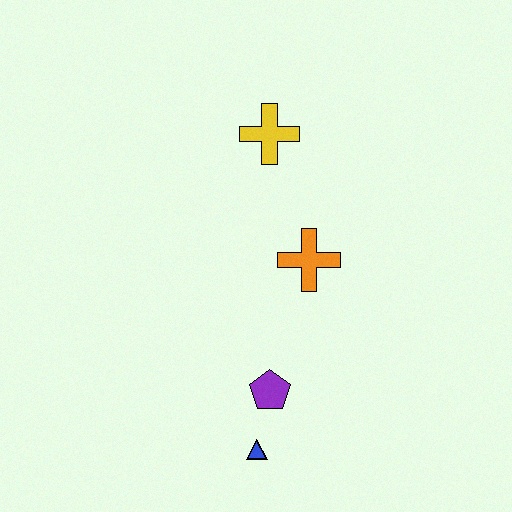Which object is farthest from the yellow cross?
The blue triangle is farthest from the yellow cross.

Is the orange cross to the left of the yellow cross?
No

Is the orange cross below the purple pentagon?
No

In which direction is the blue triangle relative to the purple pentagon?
The blue triangle is below the purple pentagon.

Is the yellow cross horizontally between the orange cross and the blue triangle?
Yes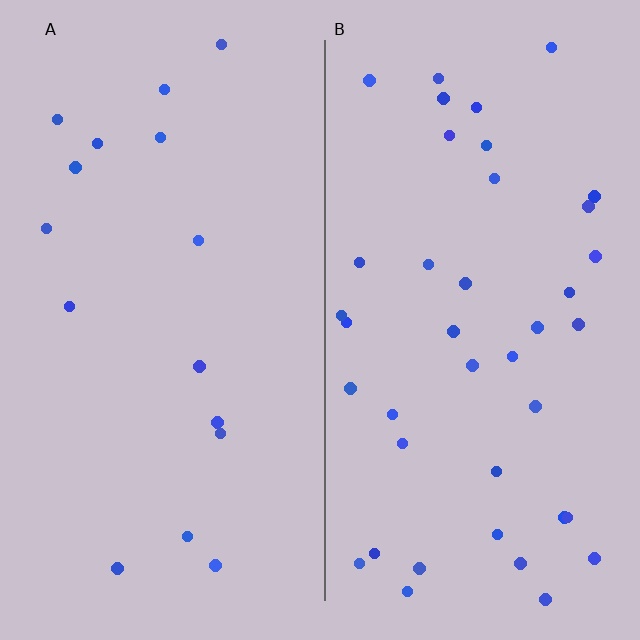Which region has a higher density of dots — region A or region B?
B (the right).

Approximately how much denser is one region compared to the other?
Approximately 2.5× — region B over region A.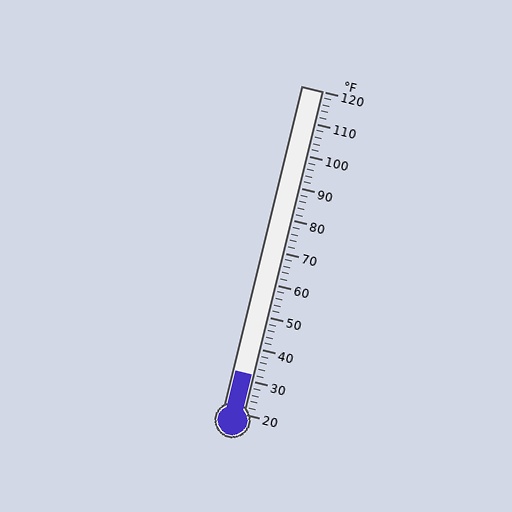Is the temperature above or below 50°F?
The temperature is below 50°F.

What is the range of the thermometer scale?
The thermometer scale ranges from 20°F to 120°F.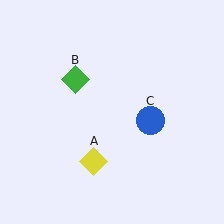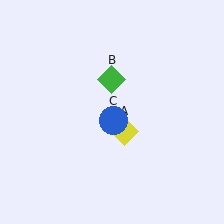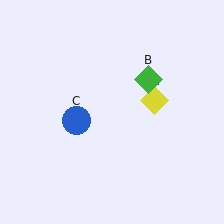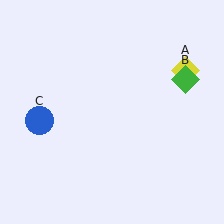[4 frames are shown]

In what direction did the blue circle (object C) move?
The blue circle (object C) moved left.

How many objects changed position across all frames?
3 objects changed position: yellow diamond (object A), green diamond (object B), blue circle (object C).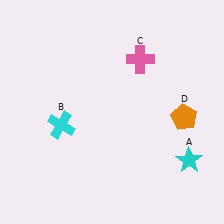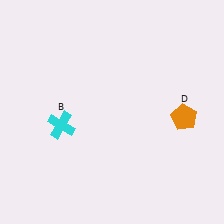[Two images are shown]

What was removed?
The pink cross (C), the cyan star (A) were removed in Image 2.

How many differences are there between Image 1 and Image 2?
There are 2 differences between the two images.